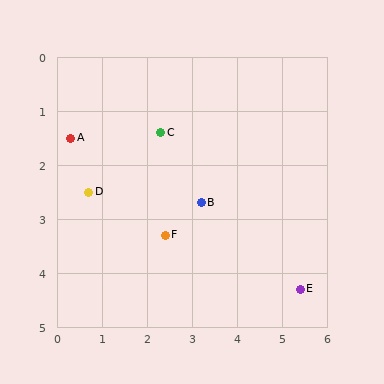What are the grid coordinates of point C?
Point C is at approximately (2.3, 1.4).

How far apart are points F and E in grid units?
Points F and E are about 3.2 grid units apart.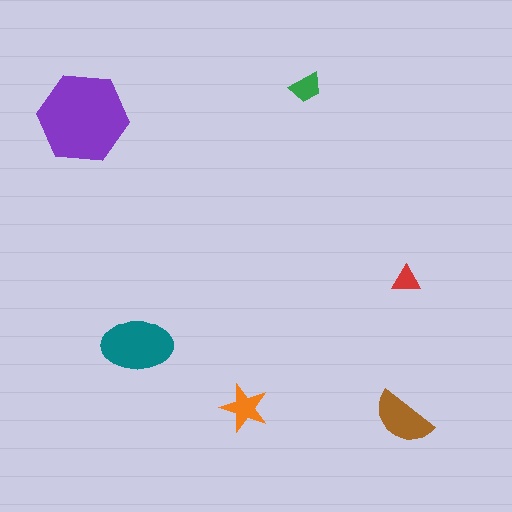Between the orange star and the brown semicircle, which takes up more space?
The brown semicircle.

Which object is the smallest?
The red triangle.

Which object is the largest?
The purple hexagon.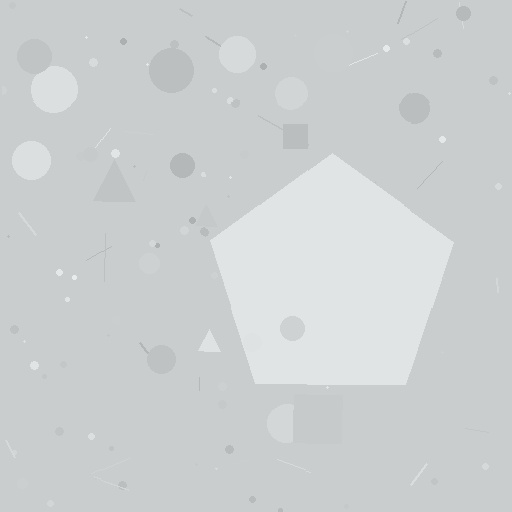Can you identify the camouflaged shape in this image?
The camouflaged shape is a pentagon.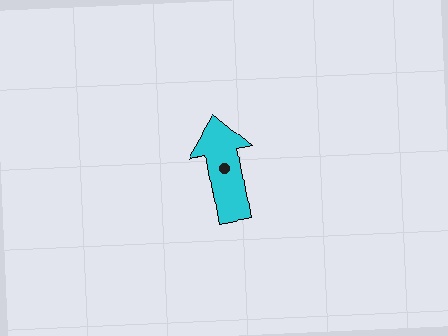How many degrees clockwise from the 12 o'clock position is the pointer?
Approximately 350 degrees.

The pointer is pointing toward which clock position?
Roughly 12 o'clock.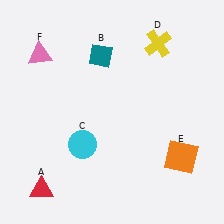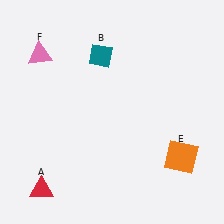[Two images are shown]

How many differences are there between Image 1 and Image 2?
There are 2 differences between the two images.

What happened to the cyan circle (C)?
The cyan circle (C) was removed in Image 2. It was in the bottom-left area of Image 1.